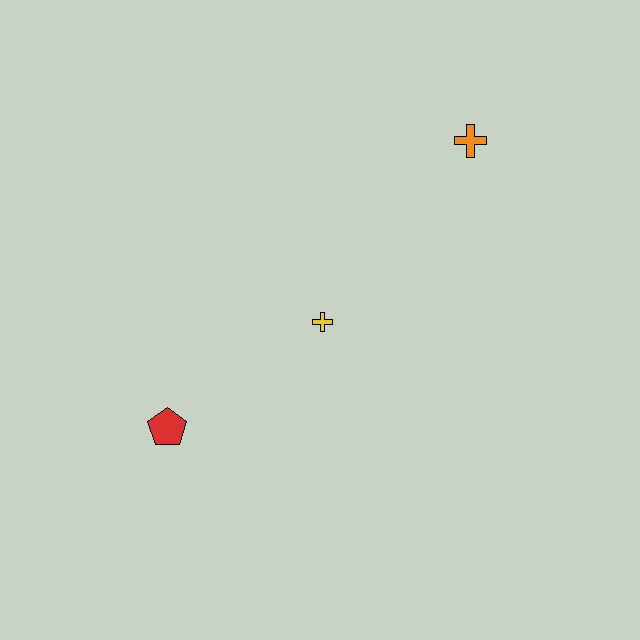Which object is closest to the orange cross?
The yellow cross is closest to the orange cross.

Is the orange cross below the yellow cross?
No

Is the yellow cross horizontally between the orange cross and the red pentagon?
Yes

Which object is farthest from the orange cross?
The red pentagon is farthest from the orange cross.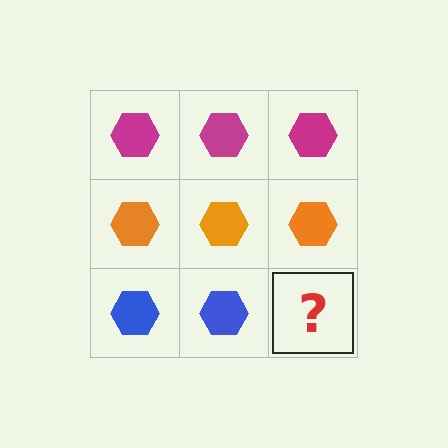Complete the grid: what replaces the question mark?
The question mark should be replaced with a blue hexagon.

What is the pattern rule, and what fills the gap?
The rule is that each row has a consistent color. The gap should be filled with a blue hexagon.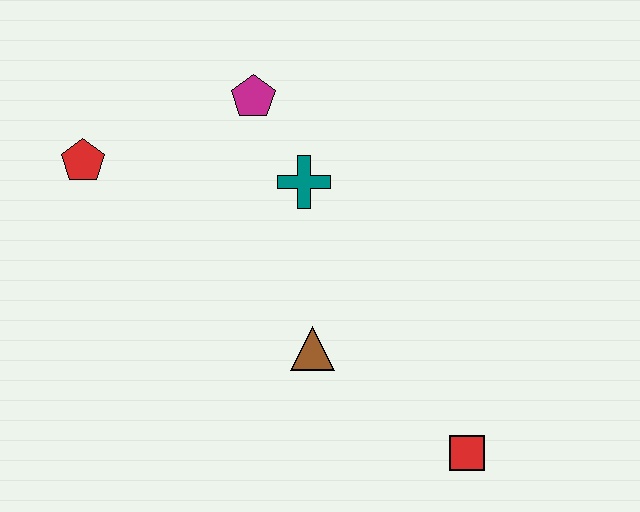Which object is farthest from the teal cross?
The red square is farthest from the teal cross.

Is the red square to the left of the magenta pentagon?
No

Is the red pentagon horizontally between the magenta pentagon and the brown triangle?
No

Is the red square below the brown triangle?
Yes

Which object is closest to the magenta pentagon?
The teal cross is closest to the magenta pentagon.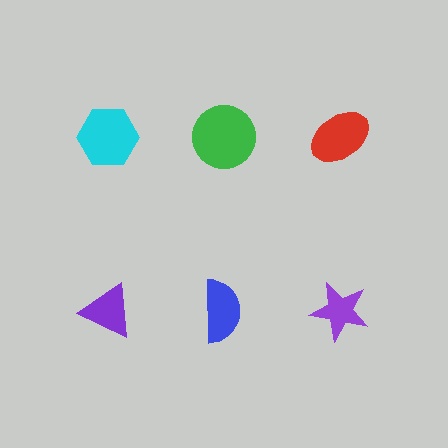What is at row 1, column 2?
A green circle.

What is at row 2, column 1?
A purple triangle.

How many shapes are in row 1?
3 shapes.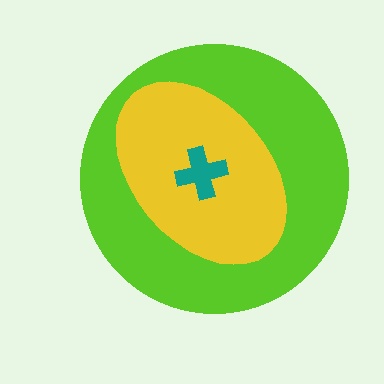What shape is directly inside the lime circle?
The yellow ellipse.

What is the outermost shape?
The lime circle.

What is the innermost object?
The teal cross.